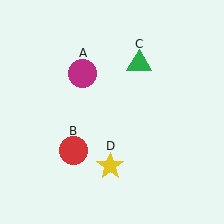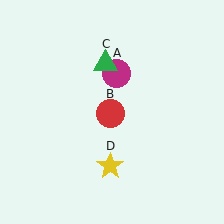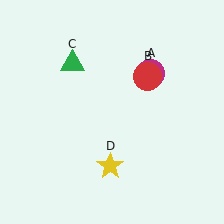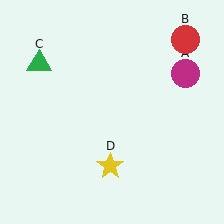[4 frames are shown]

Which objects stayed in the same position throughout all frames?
Yellow star (object D) remained stationary.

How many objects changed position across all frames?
3 objects changed position: magenta circle (object A), red circle (object B), green triangle (object C).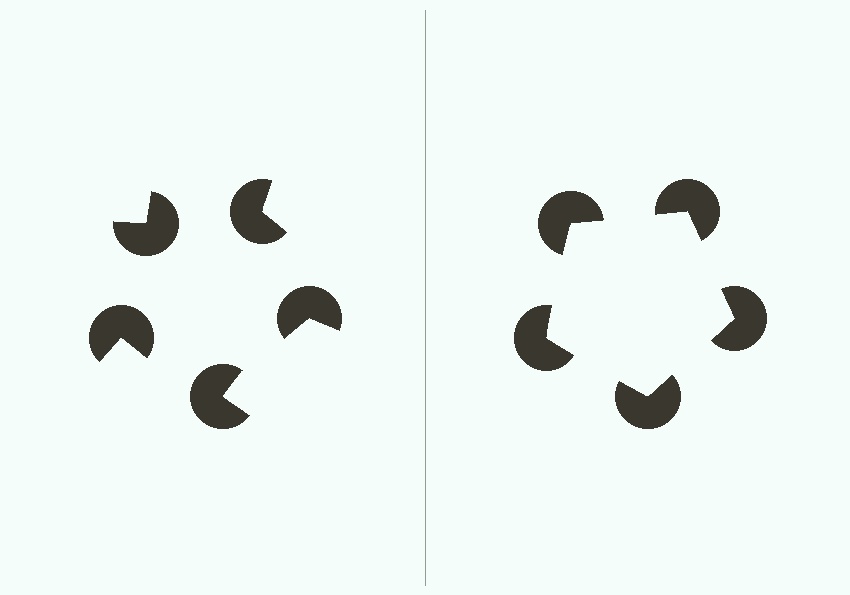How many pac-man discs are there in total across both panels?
10 — 5 on each side.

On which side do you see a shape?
An illusory pentagon appears on the right side. On the left side the wedge cuts are rotated, so no coherent shape forms.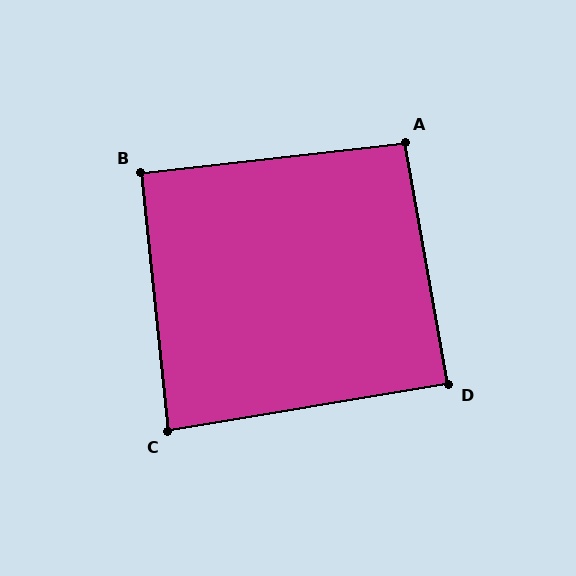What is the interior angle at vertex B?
Approximately 91 degrees (approximately right).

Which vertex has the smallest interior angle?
C, at approximately 87 degrees.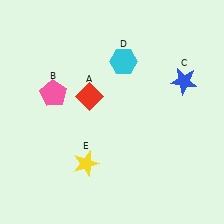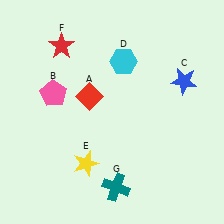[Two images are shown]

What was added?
A red star (F), a teal cross (G) were added in Image 2.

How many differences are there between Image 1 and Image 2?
There are 2 differences between the two images.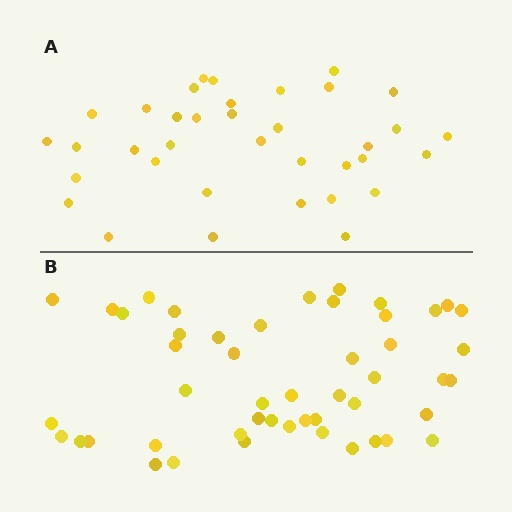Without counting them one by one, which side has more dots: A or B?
Region B (the bottom region) has more dots.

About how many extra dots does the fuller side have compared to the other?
Region B has approximately 15 more dots than region A.